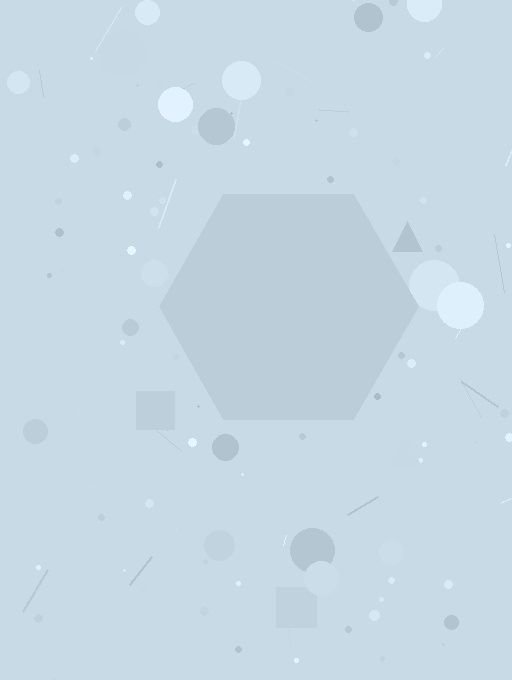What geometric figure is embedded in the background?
A hexagon is embedded in the background.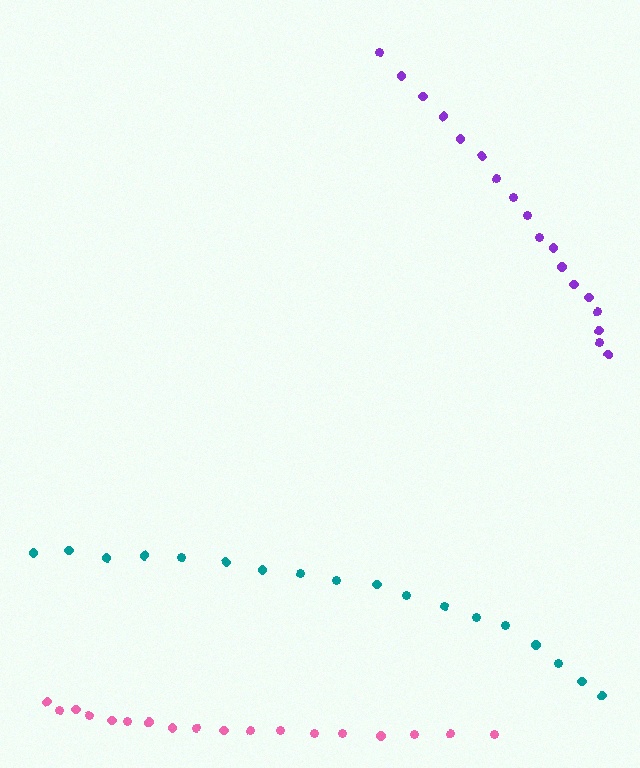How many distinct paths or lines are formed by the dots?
There are 3 distinct paths.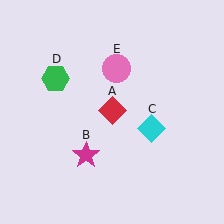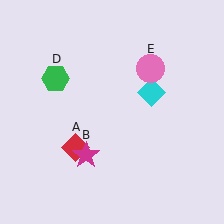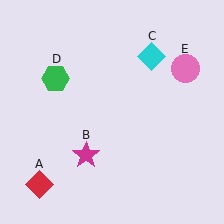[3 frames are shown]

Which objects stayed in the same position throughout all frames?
Magenta star (object B) and green hexagon (object D) remained stationary.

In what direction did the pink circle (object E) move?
The pink circle (object E) moved right.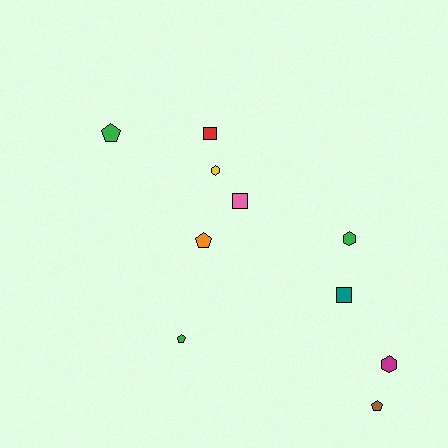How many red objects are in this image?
There is 1 red object.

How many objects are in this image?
There are 10 objects.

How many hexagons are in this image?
There are 3 hexagons.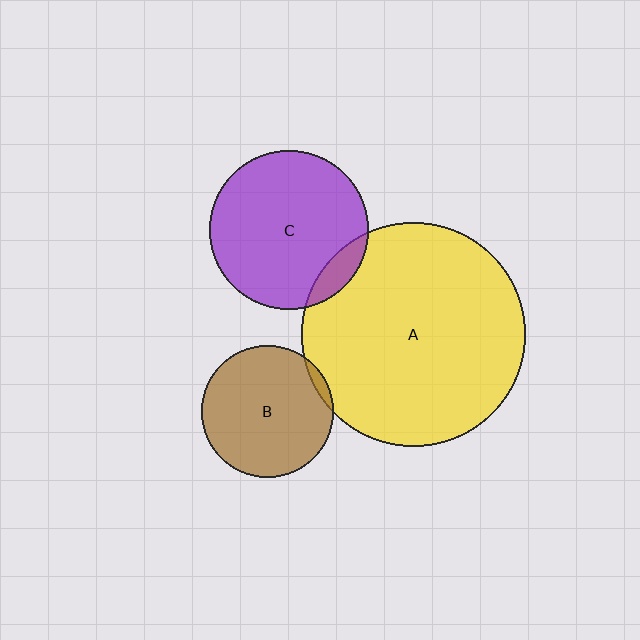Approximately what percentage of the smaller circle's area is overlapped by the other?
Approximately 10%.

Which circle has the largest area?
Circle A (yellow).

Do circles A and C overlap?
Yes.